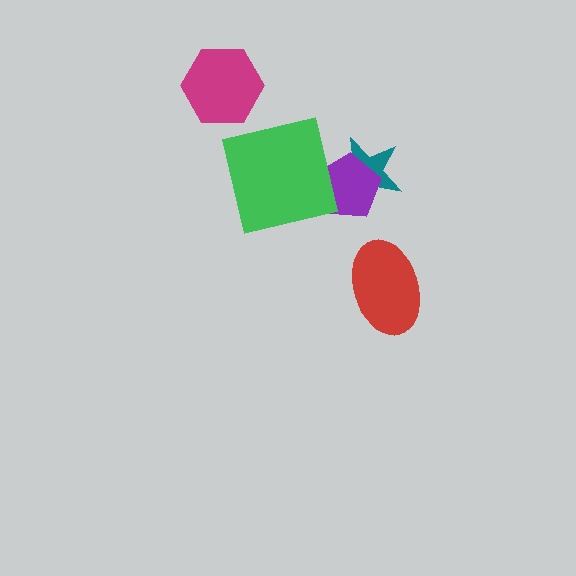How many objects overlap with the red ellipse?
0 objects overlap with the red ellipse.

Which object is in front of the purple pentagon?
The green square is in front of the purple pentagon.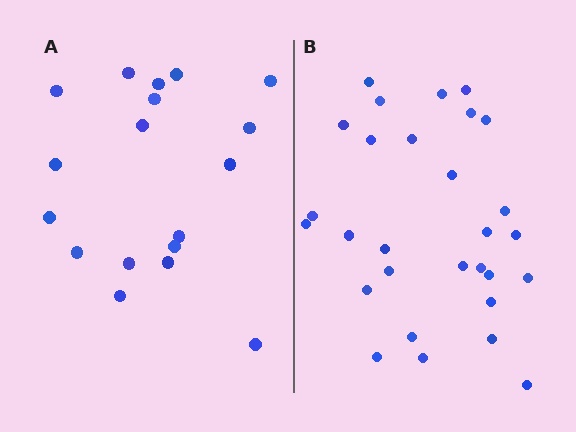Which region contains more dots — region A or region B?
Region B (the right region) has more dots.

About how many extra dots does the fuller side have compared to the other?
Region B has roughly 12 or so more dots than region A.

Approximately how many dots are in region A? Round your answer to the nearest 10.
About 20 dots. (The exact count is 18, which rounds to 20.)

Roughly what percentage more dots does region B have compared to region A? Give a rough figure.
About 60% more.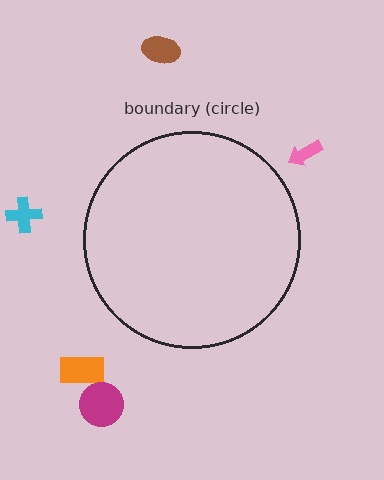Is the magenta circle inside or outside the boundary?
Outside.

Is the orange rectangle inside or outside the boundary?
Outside.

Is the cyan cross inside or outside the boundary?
Outside.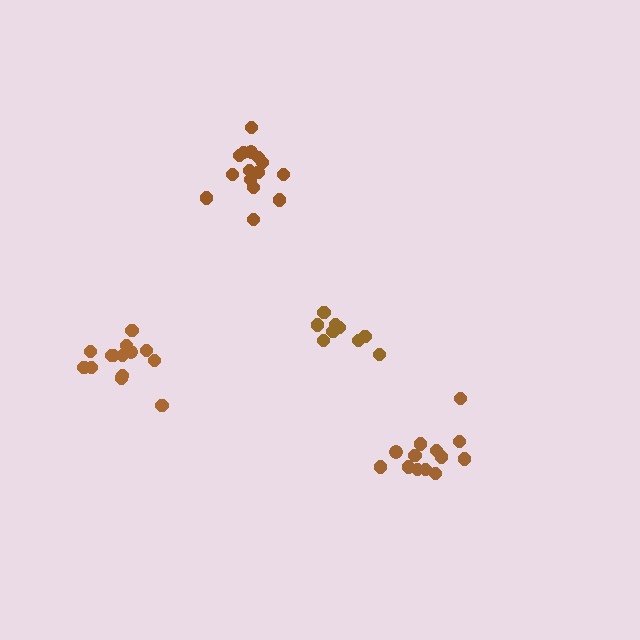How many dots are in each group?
Group 1: 9 dots, Group 2: 15 dots, Group 3: 13 dots, Group 4: 15 dots (52 total).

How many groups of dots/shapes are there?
There are 4 groups.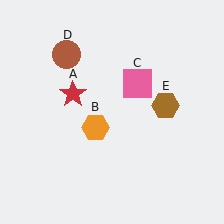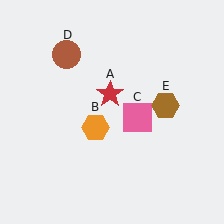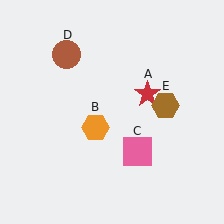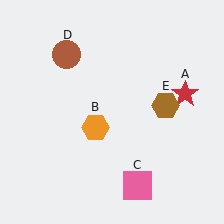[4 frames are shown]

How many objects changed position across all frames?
2 objects changed position: red star (object A), pink square (object C).